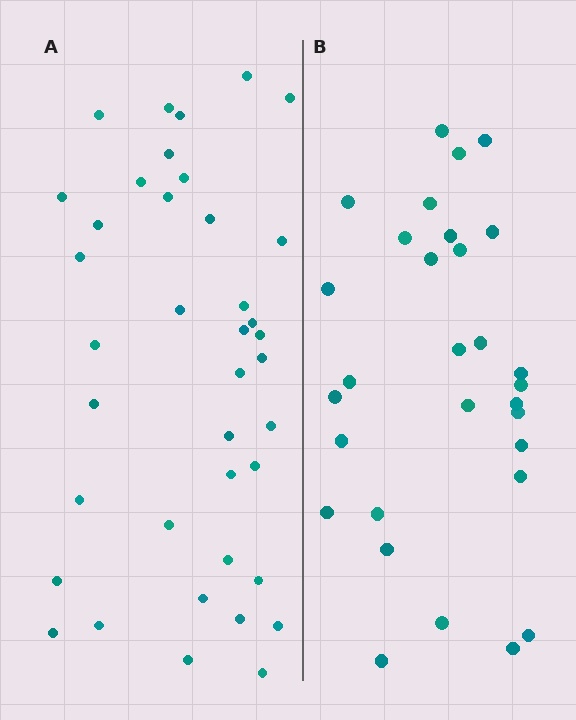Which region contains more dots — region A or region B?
Region A (the left region) has more dots.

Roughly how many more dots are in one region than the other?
Region A has roughly 8 or so more dots than region B.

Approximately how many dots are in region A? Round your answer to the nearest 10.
About 40 dots. (The exact count is 39, which rounds to 40.)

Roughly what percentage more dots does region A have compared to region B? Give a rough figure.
About 30% more.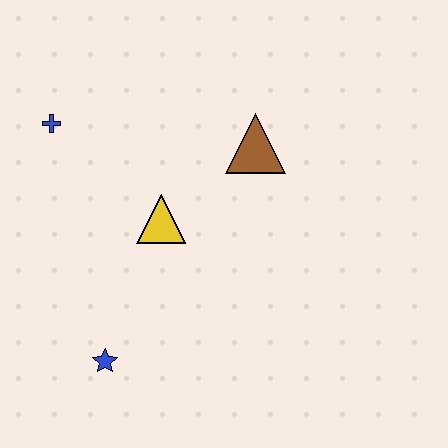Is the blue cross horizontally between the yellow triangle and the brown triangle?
No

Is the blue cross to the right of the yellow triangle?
No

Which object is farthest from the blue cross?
The blue star is farthest from the blue cross.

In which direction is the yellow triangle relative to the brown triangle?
The yellow triangle is to the left of the brown triangle.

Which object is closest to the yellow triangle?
The brown triangle is closest to the yellow triangle.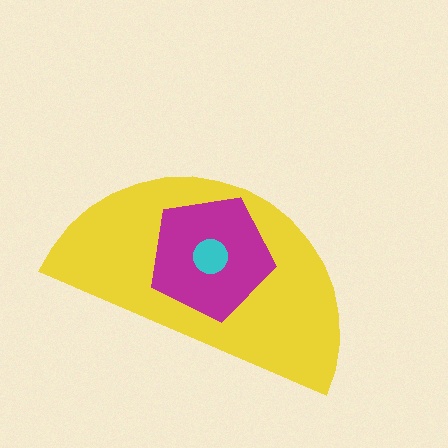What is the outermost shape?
The yellow semicircle.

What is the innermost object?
The cyan circle.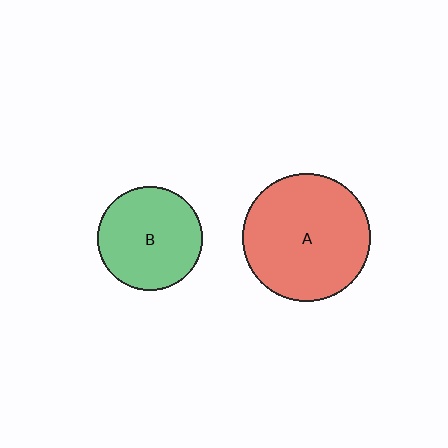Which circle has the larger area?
Circle A (red).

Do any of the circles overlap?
No, none of the circles overlap.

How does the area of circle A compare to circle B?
Approximately 1.5 times.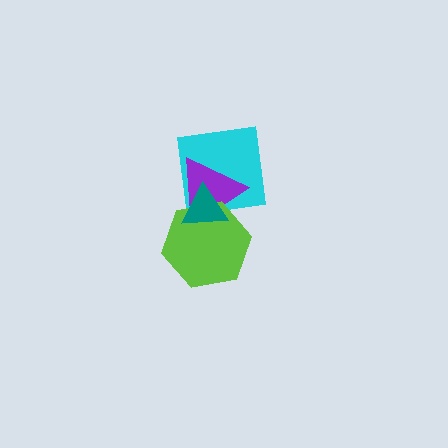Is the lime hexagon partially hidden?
Yes, it is partially covered by another shape.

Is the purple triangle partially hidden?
Yes, it is partially covered by another shape.